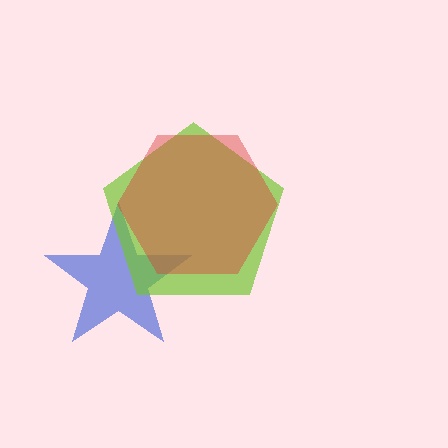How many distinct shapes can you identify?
There are 3 distinct shapes: a blue star, a lime pentagon, a red hexagon.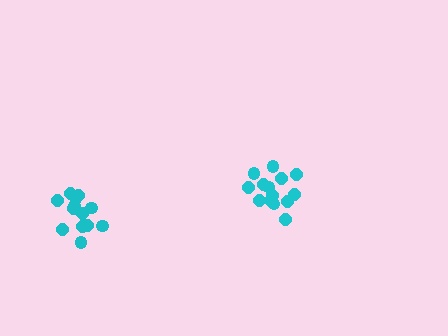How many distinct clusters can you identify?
There are 2 distinct clusters.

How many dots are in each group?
Group 1: 13 dots, Group 2: 14 dots (27 total).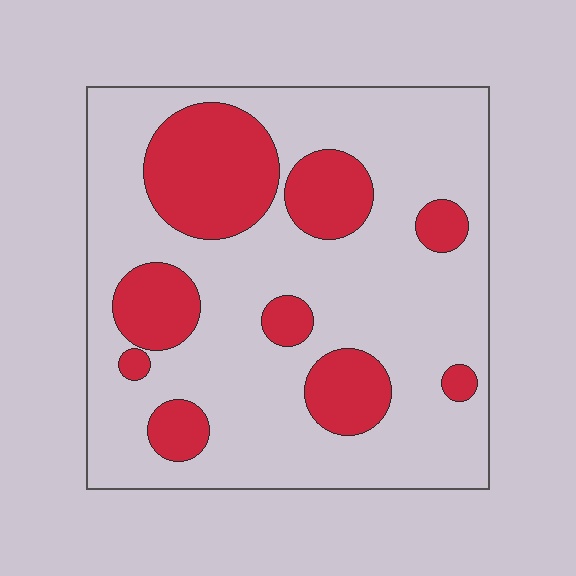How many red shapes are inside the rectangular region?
9.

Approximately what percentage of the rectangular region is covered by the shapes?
Approximately 25%.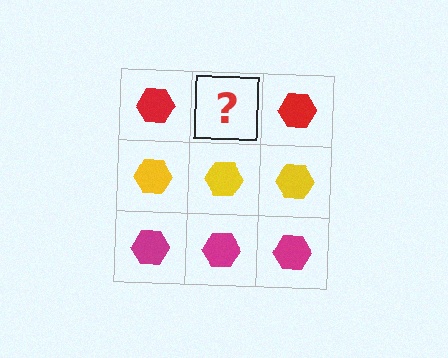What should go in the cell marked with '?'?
The missing cell should contain a red hexagon.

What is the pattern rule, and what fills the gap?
The rule is that each row has a consistent color. The gap should be filled with a red hexagon.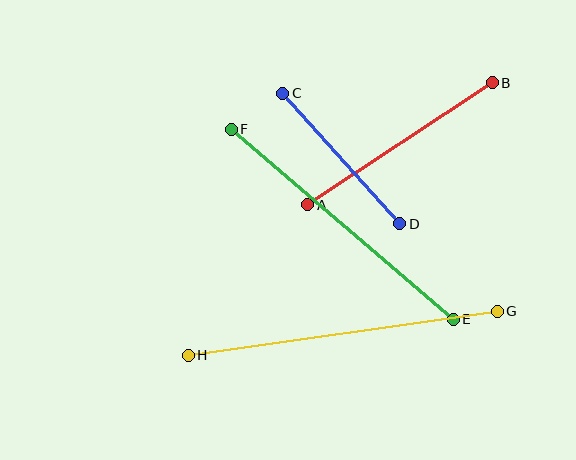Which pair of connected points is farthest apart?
Points G and H are farthest apart.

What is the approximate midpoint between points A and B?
The midpoint is at approximately (400, 144) pixels.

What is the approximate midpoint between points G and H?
The midpoint is at approximately (343, 333) pixels.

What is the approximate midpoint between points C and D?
The midpoint is at approximately (341, 158) pixels.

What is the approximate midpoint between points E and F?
The midpoint is at approximately (342, 224) pixels.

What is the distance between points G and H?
The distance is approximately 312 pixels.